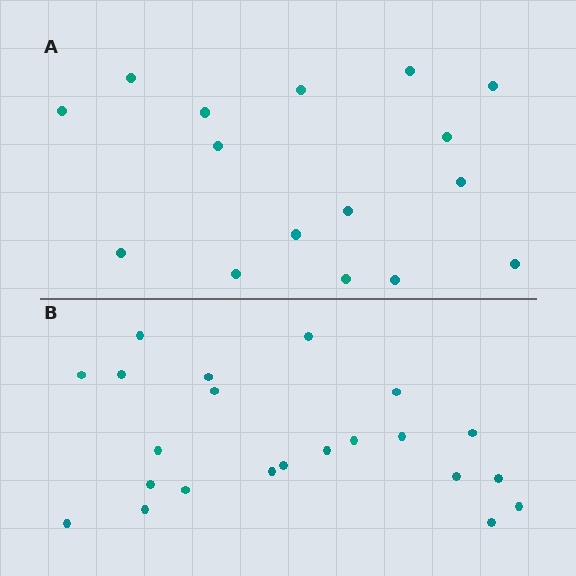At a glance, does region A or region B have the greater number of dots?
Region B (the bottom region) has more dots.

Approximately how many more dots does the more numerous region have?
Region B has about 6 more dots than region A.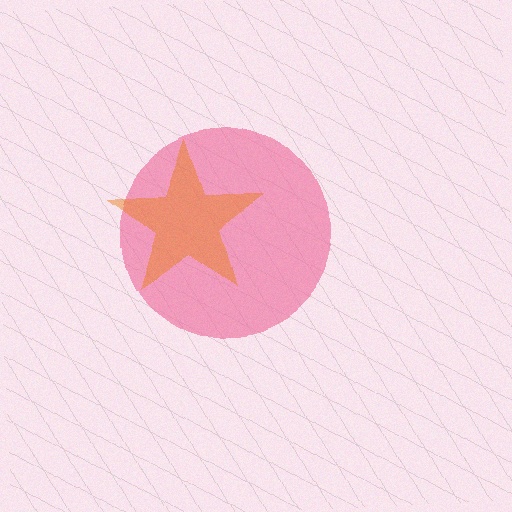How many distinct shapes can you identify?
There are 2 distinct shapes: a pink circle, an orange star.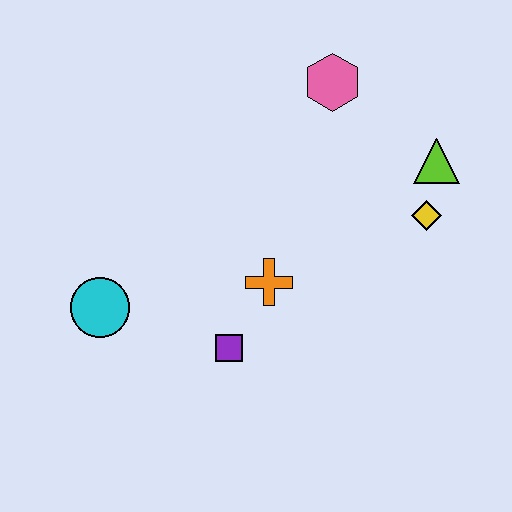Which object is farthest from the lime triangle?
The cyan circle is farthest from the lime triangle.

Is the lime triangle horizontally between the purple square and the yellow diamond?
No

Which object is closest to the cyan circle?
The purple square is closest to the cyan circle.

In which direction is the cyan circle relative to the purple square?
The cyan circle is to the left of the purple square.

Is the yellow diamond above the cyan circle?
Yes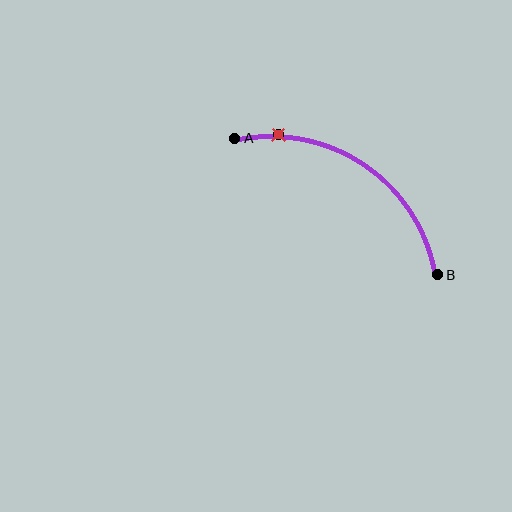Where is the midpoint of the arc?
The arc midpoint is the point on the curve farthest from the straight line joining A and B. It sits above and to the right of that line.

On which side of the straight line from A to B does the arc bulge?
The arc bulges above and to the right of the straight line connecting A and B.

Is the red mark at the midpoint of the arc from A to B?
No. The red mark lies on the arc but is closer to endpoint A. The arc midpoint would be at the point on the curve equidistant along the arc from both A and B.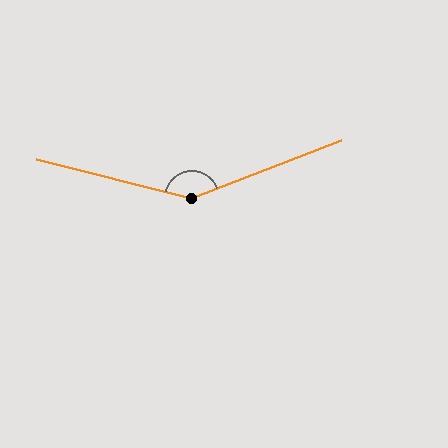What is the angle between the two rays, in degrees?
Approximately 145 degrees.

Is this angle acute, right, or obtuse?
It is obtuse.